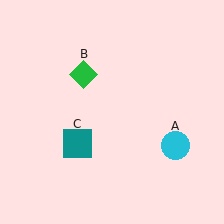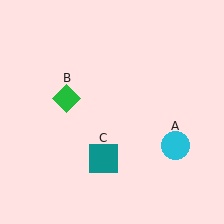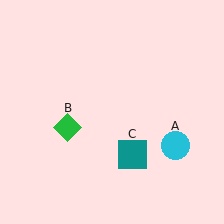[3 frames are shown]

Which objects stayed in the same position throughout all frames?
Cyan circle (object A) remained stationary.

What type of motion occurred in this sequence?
The green diamond (object B), teal square (object C) rotated counterclockwise around the center of the scene.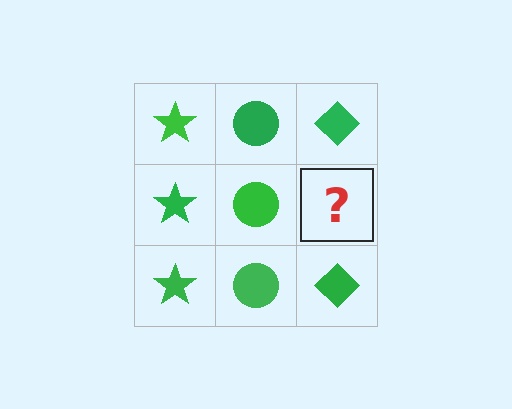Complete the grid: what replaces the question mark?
The question mark should be replaced with a green diamond.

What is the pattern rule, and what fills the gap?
The rule is that each column has a consistent shape. The gap should be filled with a green diamond.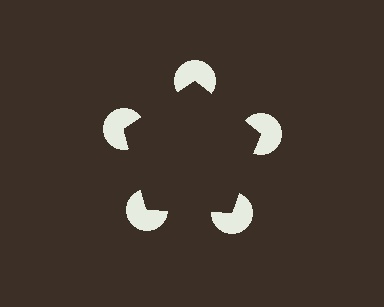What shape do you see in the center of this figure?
An illusory pentagon — its edges are inferred from the aligned wedge cuts in the pac-man discs, not physically drawn.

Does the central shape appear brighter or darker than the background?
It typically appears slightly darker than the background, even though no actual brightness change is drawn.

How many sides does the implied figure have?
5 sides.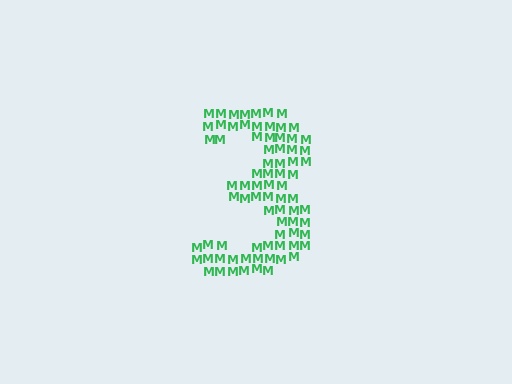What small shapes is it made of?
It is made of small letter M's.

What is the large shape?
The large shape is the digit 3.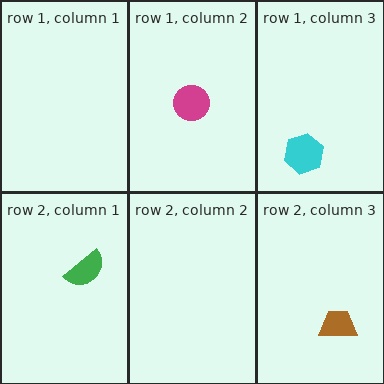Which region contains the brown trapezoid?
The row 2, column 3 region.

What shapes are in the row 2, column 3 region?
The brown trapezoid.